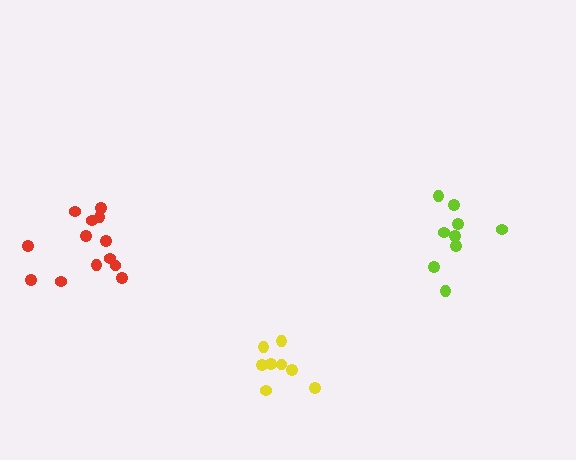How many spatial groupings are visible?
There are 3 spatial groupings.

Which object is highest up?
The lime cluster is topmost.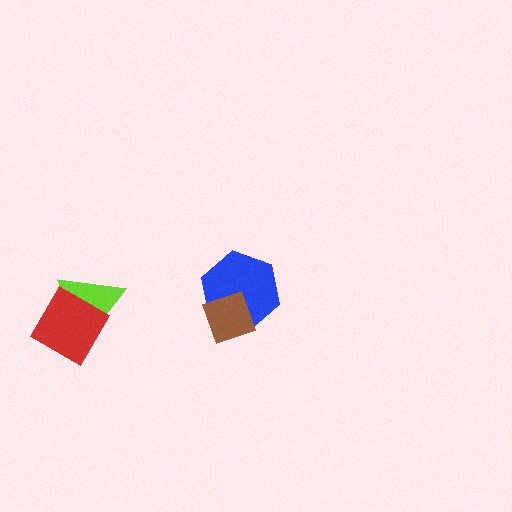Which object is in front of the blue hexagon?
The brown diamond is in front of the blue hexagon.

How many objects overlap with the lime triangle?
1 object overlaps with the lime triangle.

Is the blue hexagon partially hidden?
Yes, it is partially covered by another shape.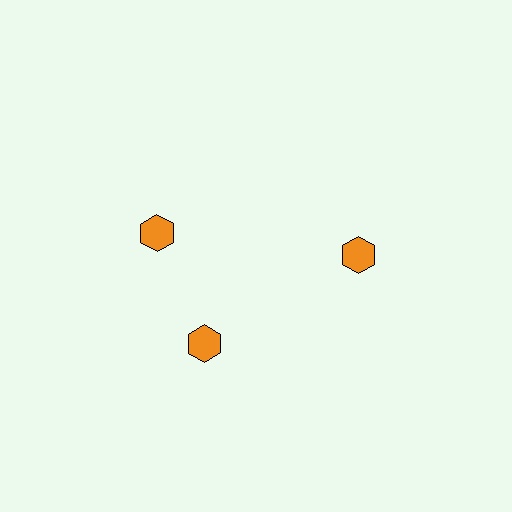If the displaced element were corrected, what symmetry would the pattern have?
It would have 3-fold rotational symmetry — the pattern would map onto itself every 120 degrees.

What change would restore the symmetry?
The symmetry would be restored by rotating it back into even spacing with its neighbors so that all 3 hexagons sit at equal angles and equal distance from the center.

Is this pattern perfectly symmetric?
No. The 3 orange hexagons are arranged in a ring, but one element near the 11 o'clock position is rotated out of alignment along the ring, breaking the 3-fold rotational symmetry.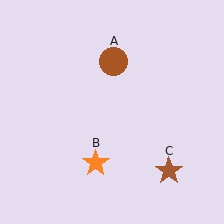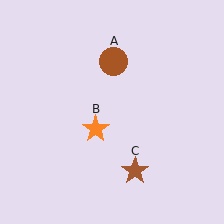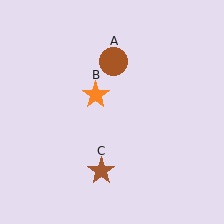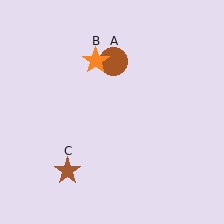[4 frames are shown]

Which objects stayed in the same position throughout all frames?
Brown circle (object A) remained stationary.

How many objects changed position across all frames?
2 objects changed position: orange star (object B), brown star (object C).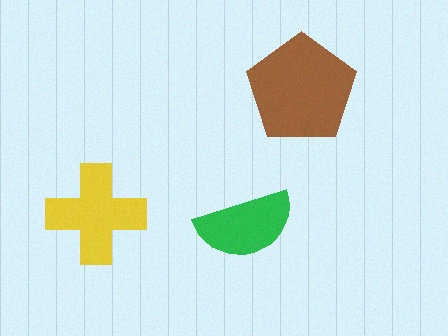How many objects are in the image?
There are 3 objects in the image.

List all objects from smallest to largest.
The green semicircle, the yellow cross, the brown pentagon.